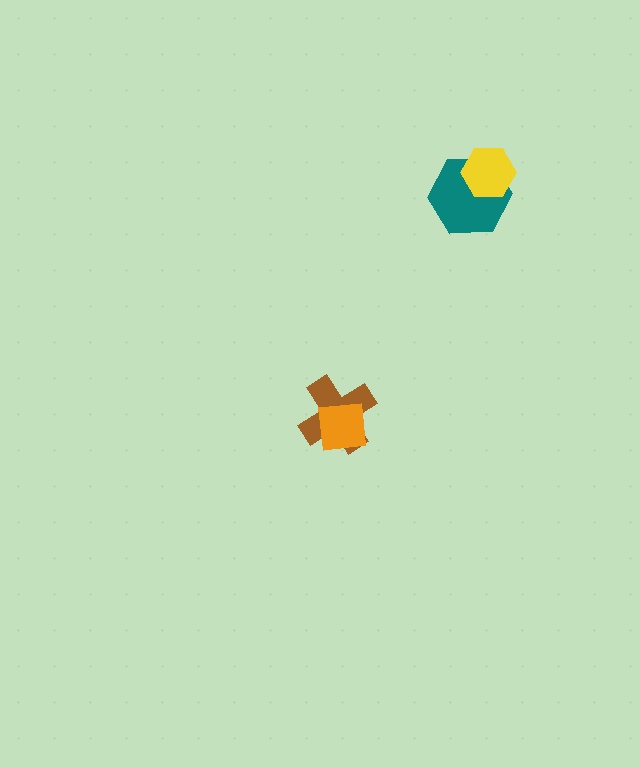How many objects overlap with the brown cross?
1 object overlaps with the brown cross.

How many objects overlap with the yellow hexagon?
1 object overlaps with the yellow hexagon.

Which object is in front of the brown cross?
The orange square is in front of the brown cross.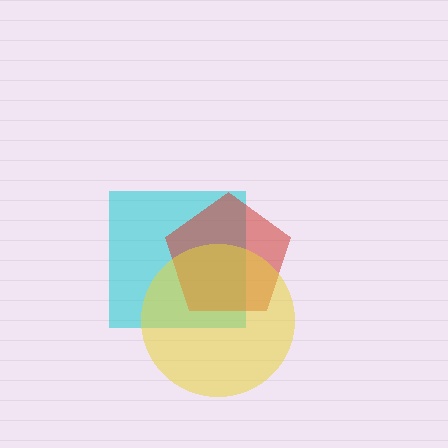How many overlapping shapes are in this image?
There are 3 overlapping shapes in the image.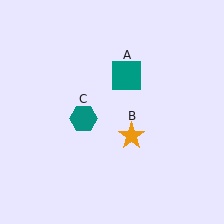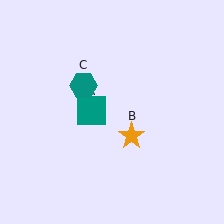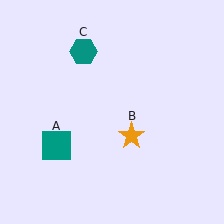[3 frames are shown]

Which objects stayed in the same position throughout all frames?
Orange star (object B) remained stationary.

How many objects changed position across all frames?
2 objects changed position: teal square (object A), teal hexagon (object C).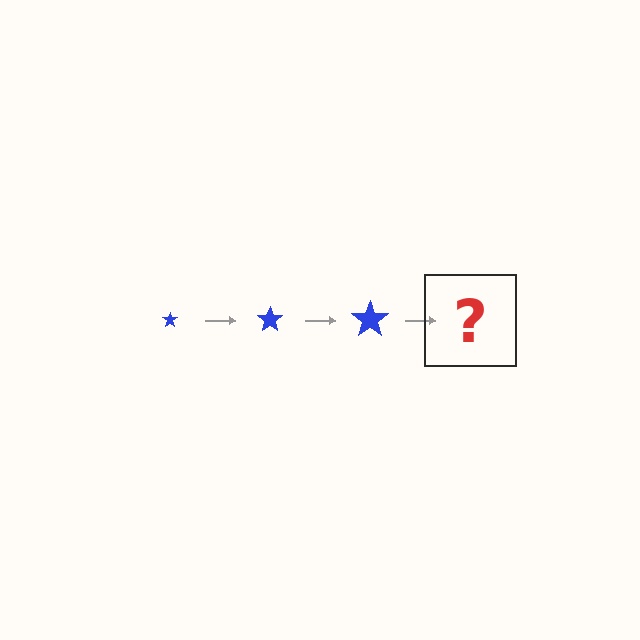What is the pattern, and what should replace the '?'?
The pattern is that the star gets progressively larger each step. The '?' should be a blue star, larger than the previous one.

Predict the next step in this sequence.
The next step is a blue star, larger than the previous one.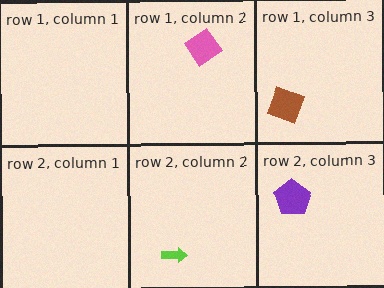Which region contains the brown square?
The row 1, column 3 region.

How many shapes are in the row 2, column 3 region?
1.